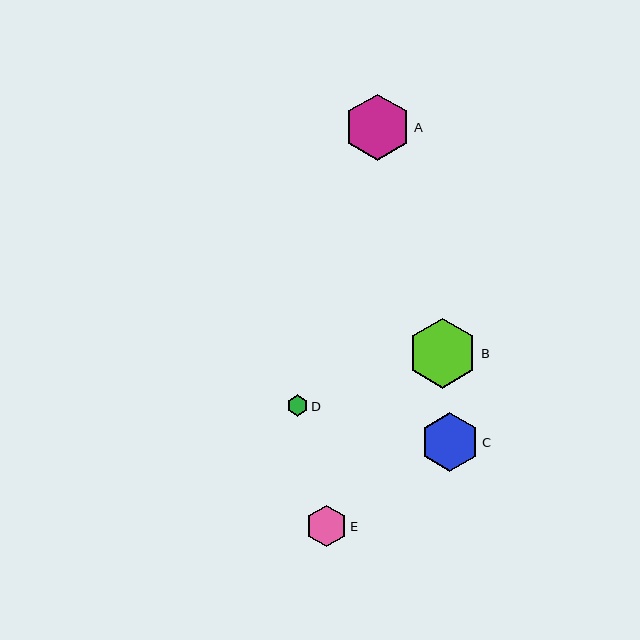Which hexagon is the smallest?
Hexagon D is the smallest with a size of approximately 21 pixels.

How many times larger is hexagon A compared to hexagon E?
Hexagon A is approximately 1.6 times the size of hexagon E.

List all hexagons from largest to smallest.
From largest to smallest: B, A, C, E, D.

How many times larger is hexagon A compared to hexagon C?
Hexagon A is approximately 1.1 times the size of hexagon C.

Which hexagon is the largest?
Hexagon B is the largest with a size of approximately 70 pixels.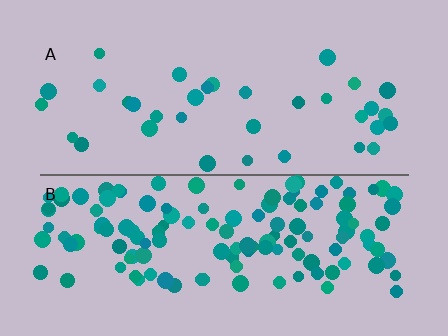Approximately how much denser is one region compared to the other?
Approximately 3.7× — region B over region A.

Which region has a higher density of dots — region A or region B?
B (the bottom).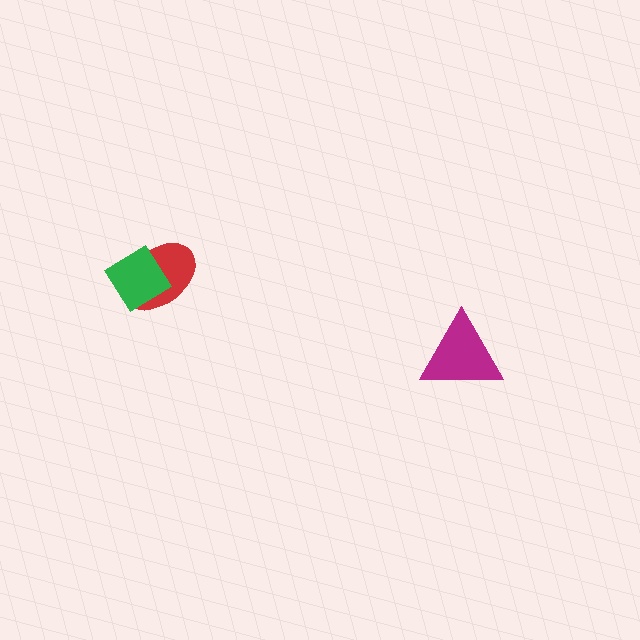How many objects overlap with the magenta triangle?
0 objects overlap with the magenta triangle.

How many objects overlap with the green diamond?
1 object overlaps with the green diamond.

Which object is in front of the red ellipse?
The green diamond is in front of the red ellipse.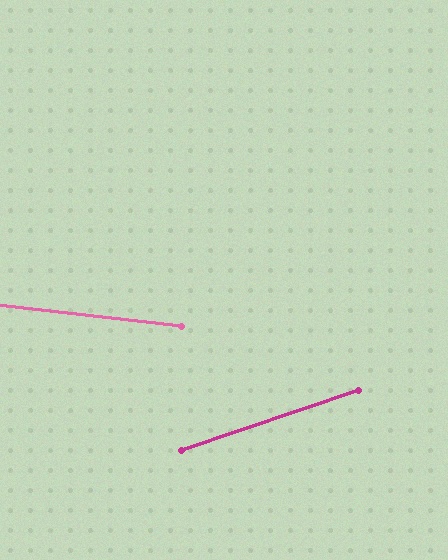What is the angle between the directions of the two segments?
Approximately 25 degrees.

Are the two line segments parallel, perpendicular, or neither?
Neither parallel nor perpendicular — they differ by about 25°.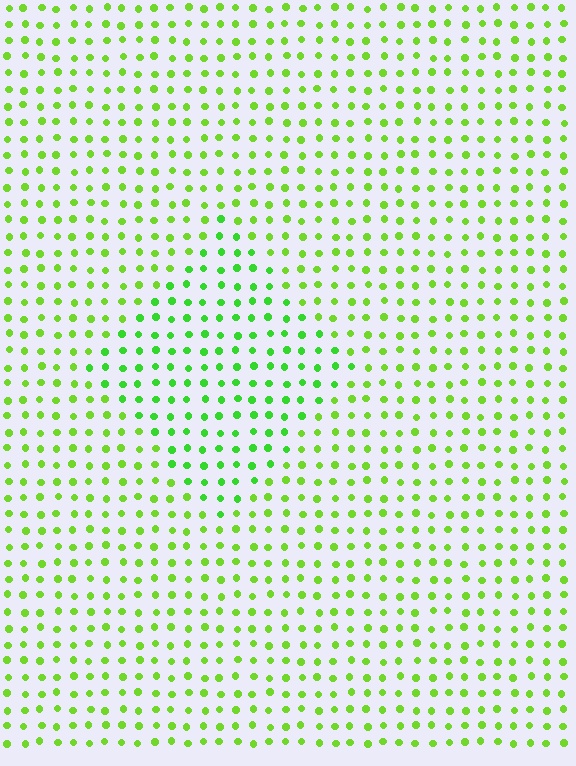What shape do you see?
I see a diamond.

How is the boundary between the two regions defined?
The boundary is defined purely by a slight shift in hue (about 21 degrees). Spacing, size, and orientation are identical on both sides.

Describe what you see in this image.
The image is filled with small lime elements in a uniform arrangement. A diamond-shaped region is visible where the elements are tinted to a slightly different hue, forming a subtle color boundary.